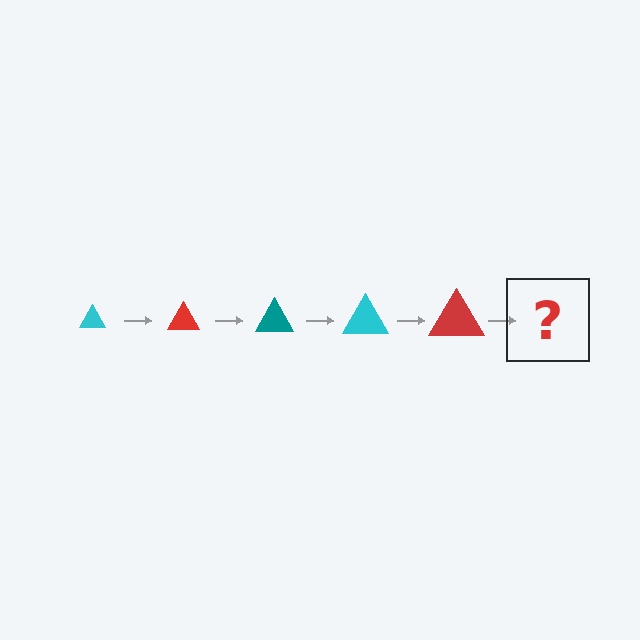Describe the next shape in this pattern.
It should be a teal triangle, larger than the previous one.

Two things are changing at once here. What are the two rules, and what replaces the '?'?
The two rules are that the triangle grows larger each step and the color cycles through cyan, red, and teal. The '?' should be a teal triangle, larger than the previous one.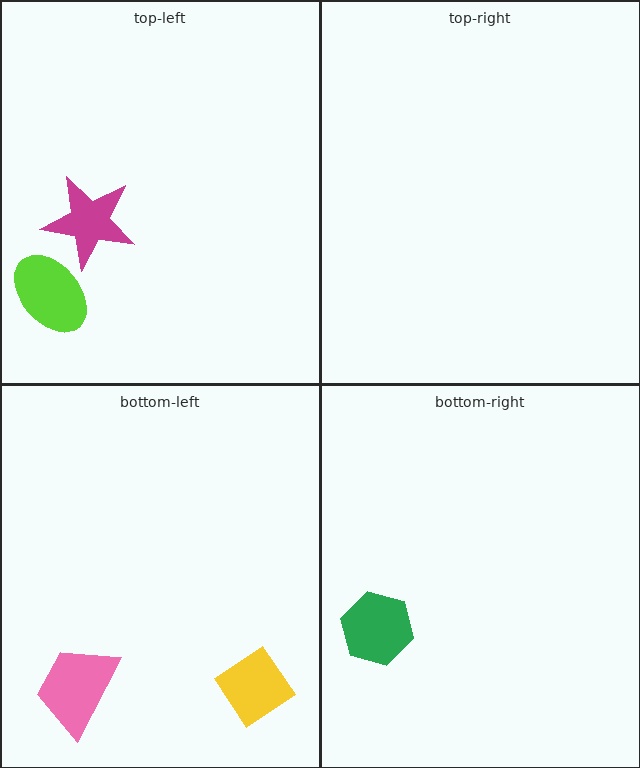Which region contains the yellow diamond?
The bottom-left region.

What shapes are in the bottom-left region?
The yellow diamond, the pink trapezoid.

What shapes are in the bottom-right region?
The green hexagon.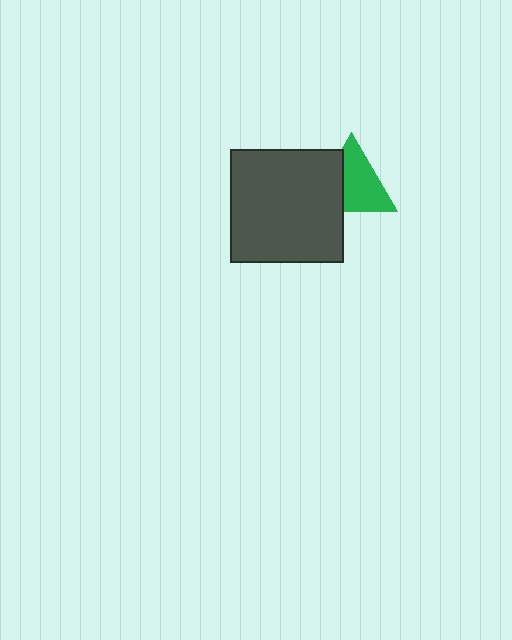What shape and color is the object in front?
The object in front is a dark gray square.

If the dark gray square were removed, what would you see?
You would see the complete green triangle.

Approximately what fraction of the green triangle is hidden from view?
Roughly 33% of the green triangle is hidden behind the dark gray square.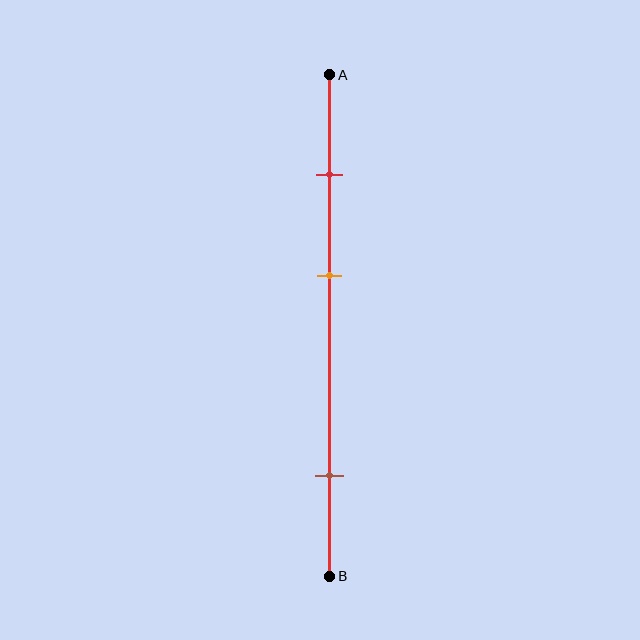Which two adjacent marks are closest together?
The red and orange marks are the closest adjacent pair.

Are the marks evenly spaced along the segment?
No, the marks are not evenly spaced.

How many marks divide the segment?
There are 3 marks dividing the segment.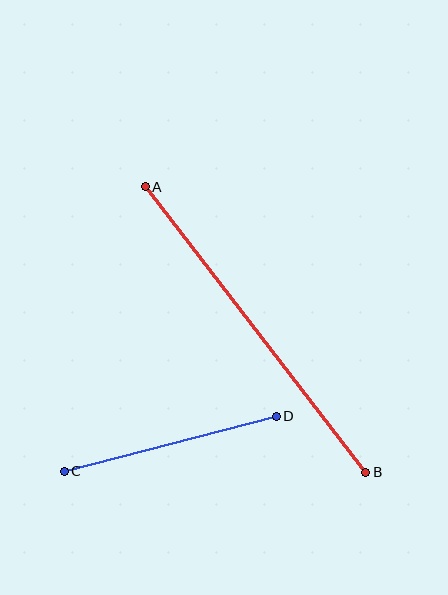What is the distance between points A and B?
The distance is approximately 360 pixels.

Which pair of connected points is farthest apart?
Points A and B are farthest apart.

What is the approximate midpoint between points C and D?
The midpoint is at approximately (170, 444) pixels.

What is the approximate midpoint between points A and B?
The midpoint is at approximately (255, 330) pixels.